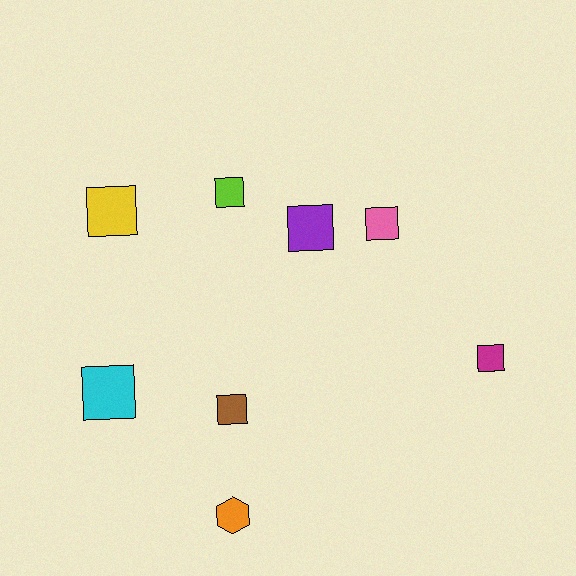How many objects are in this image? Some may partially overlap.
There are 8 objects.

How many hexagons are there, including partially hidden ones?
There is 1 hexagon.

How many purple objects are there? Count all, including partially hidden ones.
There is 1 purple object.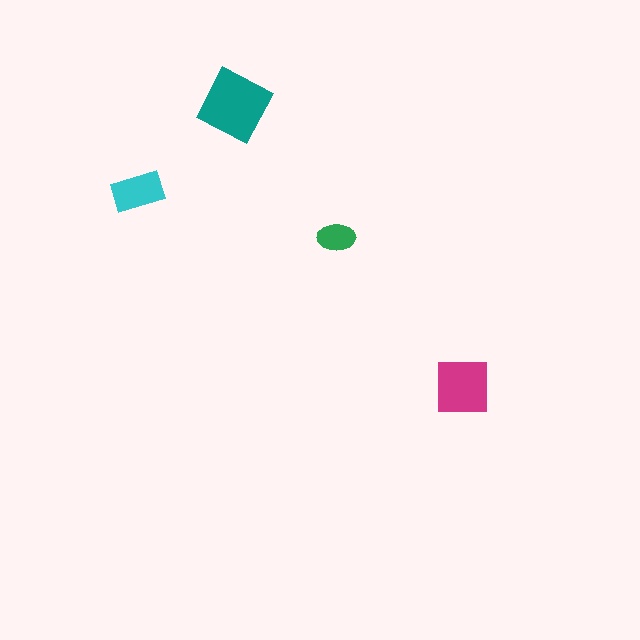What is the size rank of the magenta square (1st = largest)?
2nd.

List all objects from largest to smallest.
The teal diamond, the magenta square, the cyan rectangle, the green ellipse.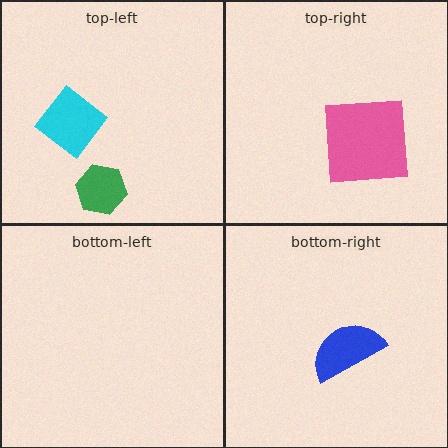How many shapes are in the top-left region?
2.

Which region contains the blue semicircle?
The bottom-right region.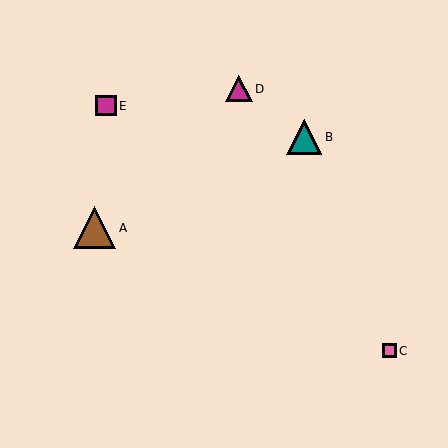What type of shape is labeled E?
Shape E is a magenta square.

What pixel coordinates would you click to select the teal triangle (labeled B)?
Click at (304, 137) to select the teal triangle B.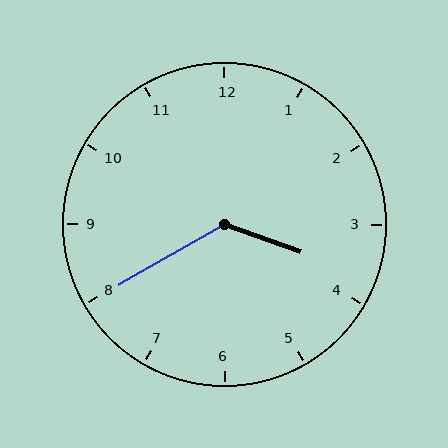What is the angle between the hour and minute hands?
Approximately 130 degrees.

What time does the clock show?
3:40.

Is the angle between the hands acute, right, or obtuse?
It is obtuse.